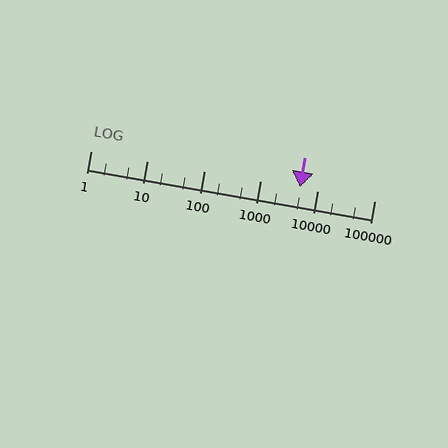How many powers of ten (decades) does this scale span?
The scale spans 5 decades, from 1 to 100000.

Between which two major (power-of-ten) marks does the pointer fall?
The pointer is between 1000 and 10000.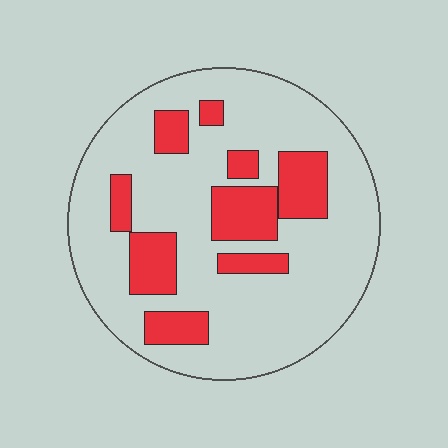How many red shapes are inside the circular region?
9.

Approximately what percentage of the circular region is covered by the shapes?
Approximately 25%.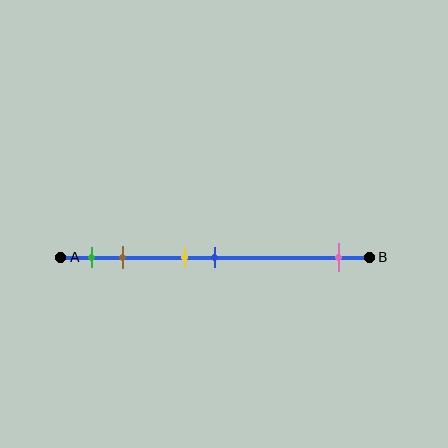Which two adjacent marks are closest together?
The yellow and blue marks are the closest adjacent pair.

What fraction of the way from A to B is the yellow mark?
The yellow mark is approximately 40% (0.4) of the way from A to B.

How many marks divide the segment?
There are 5 marks dividing the segment.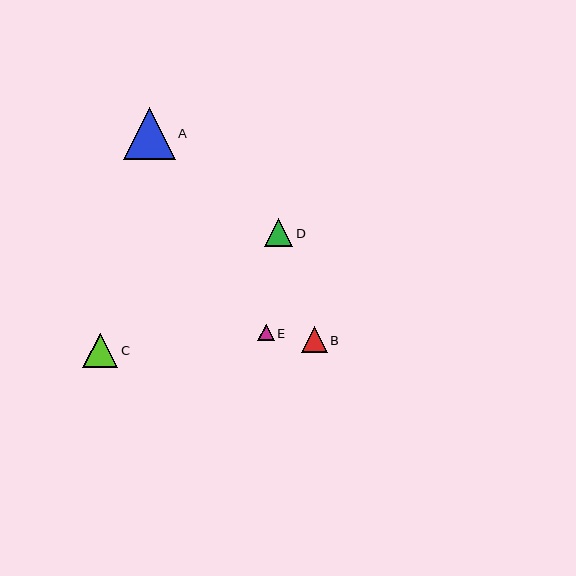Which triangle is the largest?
Triangle A is the largest with a size of approximately 52 pixels.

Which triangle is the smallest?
Triangle E is the smallest with a size of approximately 16 pixels.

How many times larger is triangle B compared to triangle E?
Triangle B is approximately 1.6 times the size of triangle E.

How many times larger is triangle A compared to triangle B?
Triangle A is approximately 2.0 times the size of triangle B.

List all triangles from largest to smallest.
From largest to smallest: A, C, D, B, E.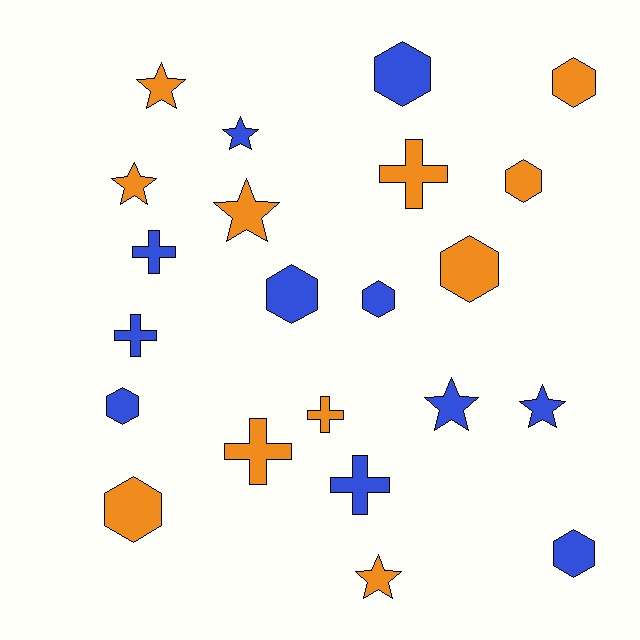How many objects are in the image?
There are 22 objects.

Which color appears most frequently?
Blue, with 11 objects.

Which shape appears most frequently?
Hexagon, with 9 objects.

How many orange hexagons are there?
There are 4 orange hexagons.